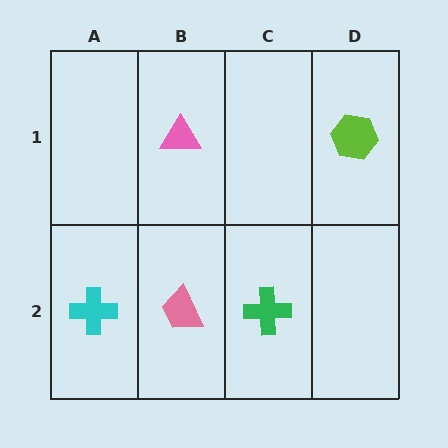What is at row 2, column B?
A pink trapezoid.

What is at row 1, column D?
A lime hexagon.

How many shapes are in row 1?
2 shapes.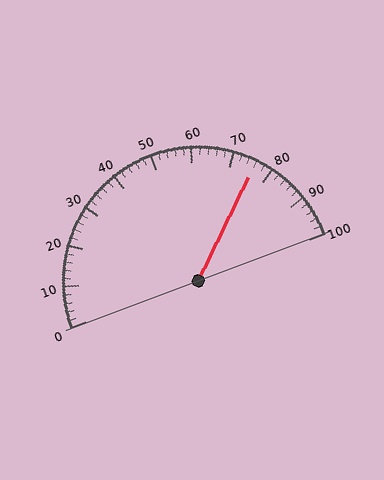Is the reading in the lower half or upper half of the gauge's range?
The reading is in the upper half of the range (0 to 100).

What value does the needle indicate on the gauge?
The needle indicates approximately 76.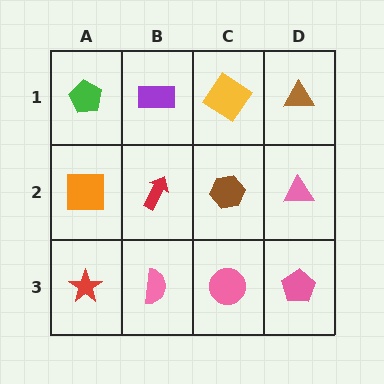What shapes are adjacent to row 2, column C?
A yellow diamond (row 1, column C), a pink circle (row 3, column C), a red arrow (row 2, column B), a pink triangle (row 2, column D).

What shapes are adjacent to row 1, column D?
A pink triangle (row 2, column D), a yellow diamond (row 1, column C).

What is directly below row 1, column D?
A pink triangle.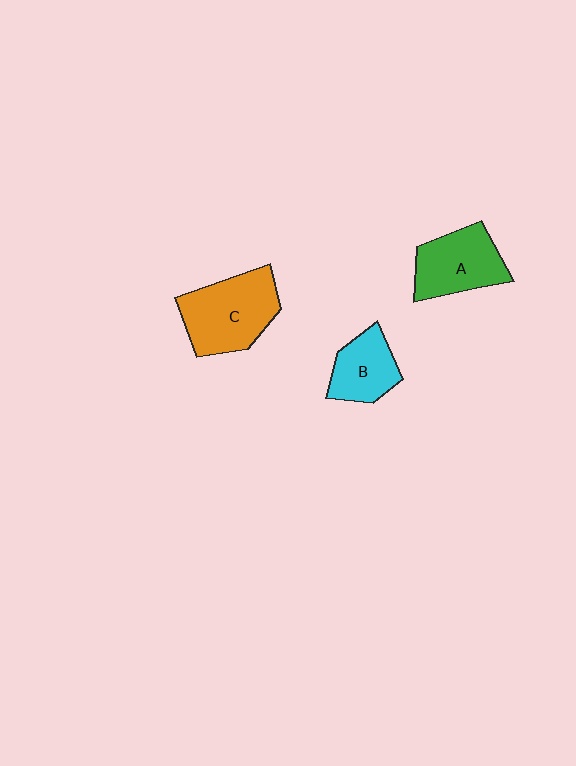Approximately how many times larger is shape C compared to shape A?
Approximately 1.2 times.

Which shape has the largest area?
Shape C (orange).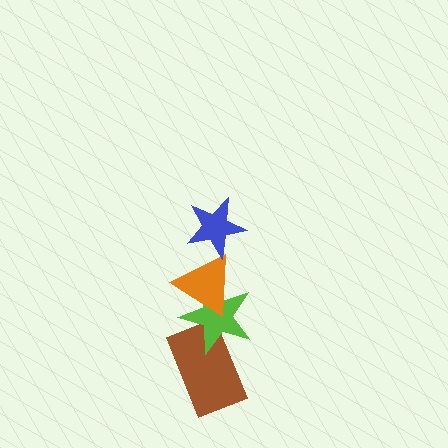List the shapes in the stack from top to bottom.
From top to bottom: the blue star, the orange triangle, the lime star, the brown rectangle.